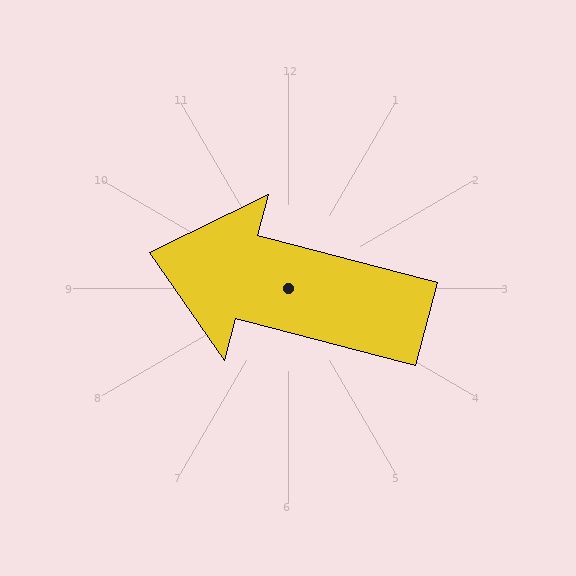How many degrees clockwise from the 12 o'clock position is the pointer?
Approximately 285 degrees.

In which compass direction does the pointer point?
West.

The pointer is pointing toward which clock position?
Roughly 9 o'clock.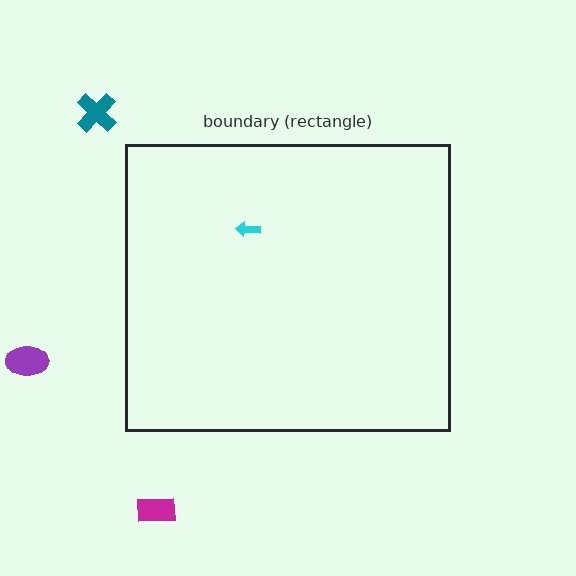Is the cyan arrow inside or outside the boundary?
Inside.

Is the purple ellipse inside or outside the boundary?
Outside.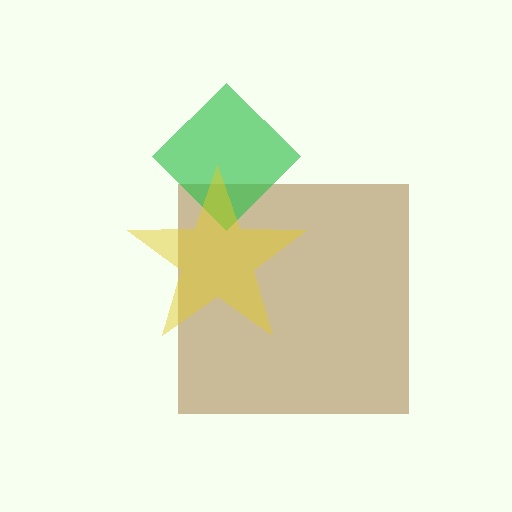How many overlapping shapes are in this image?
There are 3 overlapping shapes in the image.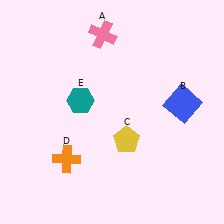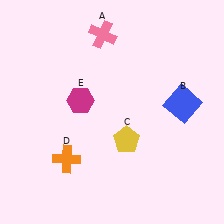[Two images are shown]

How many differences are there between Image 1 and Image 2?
There is 1 difference between the two images.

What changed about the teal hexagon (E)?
In Image 1, E is teal. In Image 2, it changed to magenta.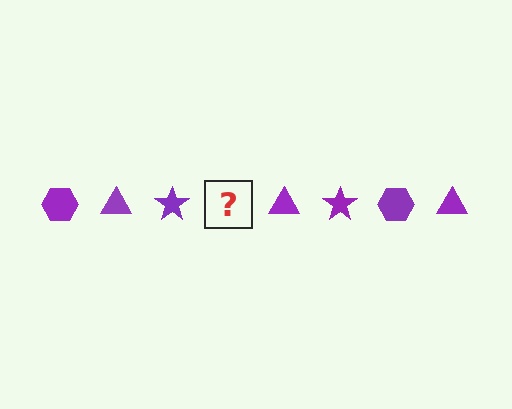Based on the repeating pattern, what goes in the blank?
The blank should be a purple hexagon.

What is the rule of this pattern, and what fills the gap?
The rule is that the pattern cycles through hexagon, triangle, star shapes in purple. The gap should be filled with a purple hexagon.